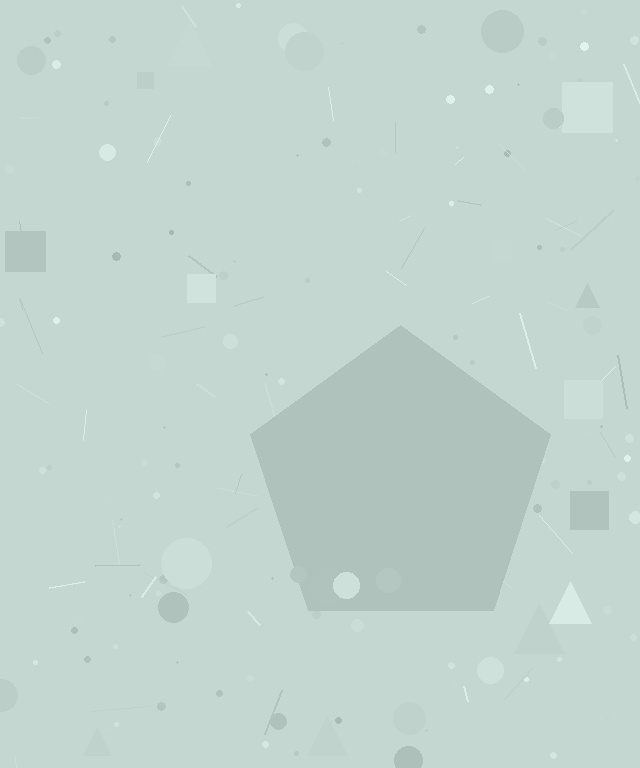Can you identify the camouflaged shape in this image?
The camouflaged shape is a pentagon.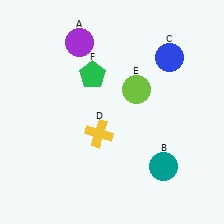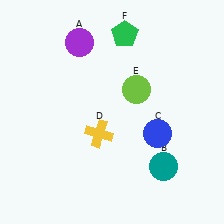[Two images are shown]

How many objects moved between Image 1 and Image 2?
2 objects moved between the two images.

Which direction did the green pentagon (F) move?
The green pentagon (F) moved up.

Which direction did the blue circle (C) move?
The blue circle (C) moved down.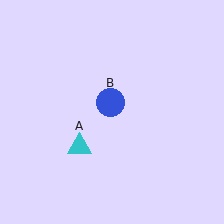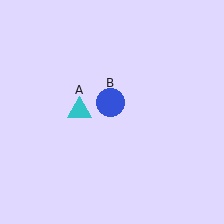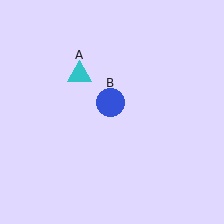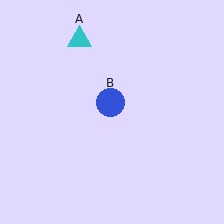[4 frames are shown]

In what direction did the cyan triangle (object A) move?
The cyan triangle (object A) moved up.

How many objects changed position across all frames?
1 object changed position: cyan triangle (object A).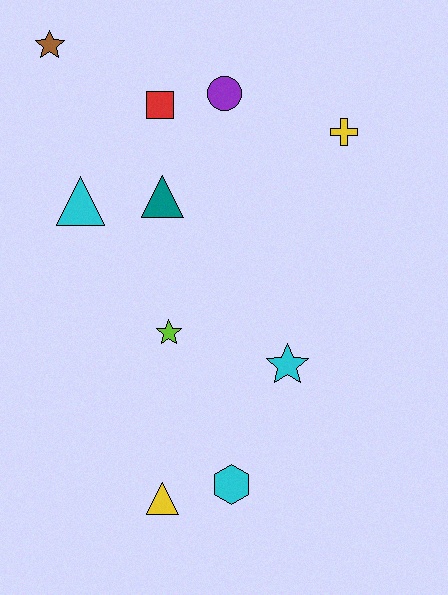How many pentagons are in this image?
There are no pentagons.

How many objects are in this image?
There are 10 objects.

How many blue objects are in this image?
There are no blue objects.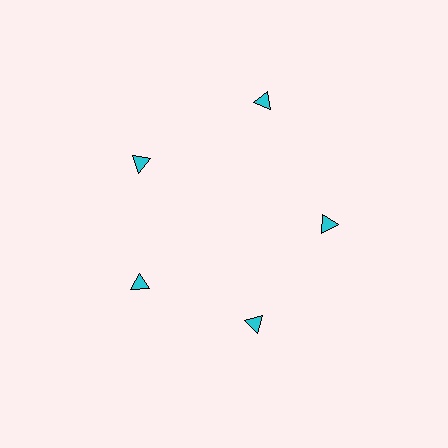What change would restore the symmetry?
The symmetry would be restored by moving it inward, back onto the ring so that all 5 triangles sit at equal angles and equal distance from the center.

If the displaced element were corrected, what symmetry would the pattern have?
It would have 5-fold rotational symmetry — the pattern would map onto itself every 72 degrees.